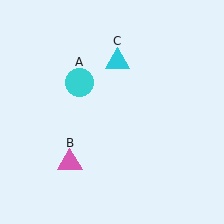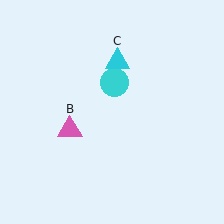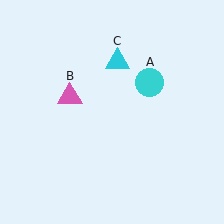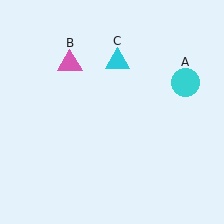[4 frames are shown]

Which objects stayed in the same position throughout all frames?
Cyan triangle (object C) remained stationary.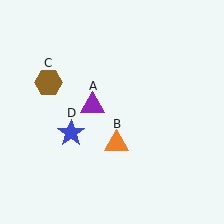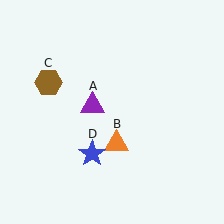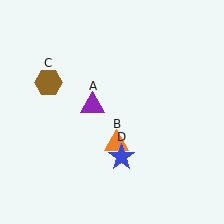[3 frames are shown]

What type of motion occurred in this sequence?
The blue star (object D) rotated counterclockwise around the center of the scene.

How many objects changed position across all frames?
1 object changed position: blue star (object D).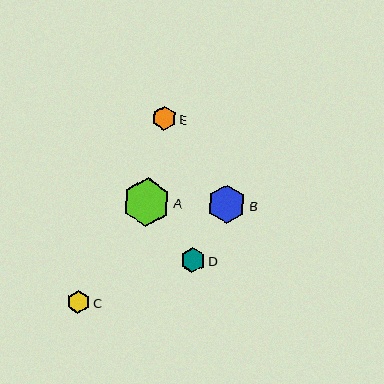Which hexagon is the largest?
Hexagon A is the largest with a size of approximately 48 pixels.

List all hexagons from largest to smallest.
From largest to smallest: A, B, D, E, C.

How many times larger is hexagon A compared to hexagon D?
Hexagon A is approximately 2.0 times the size of hexagon D.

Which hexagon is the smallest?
Hexagon C is the smallest with a size of approximately 23 pixels.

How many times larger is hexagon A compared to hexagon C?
Hexagon A is approximately 2.1 times the size of hexagon C.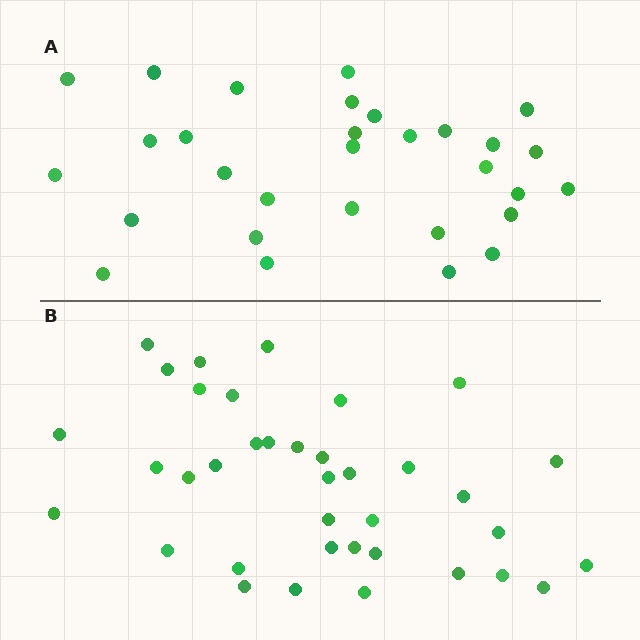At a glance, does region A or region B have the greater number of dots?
Region B (the bottom region) has more dots.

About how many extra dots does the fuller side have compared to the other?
Region B has roughly 8 or so more dots than region A.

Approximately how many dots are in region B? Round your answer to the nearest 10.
About 40 dots. (The exact count is 37, which rounds to 40.)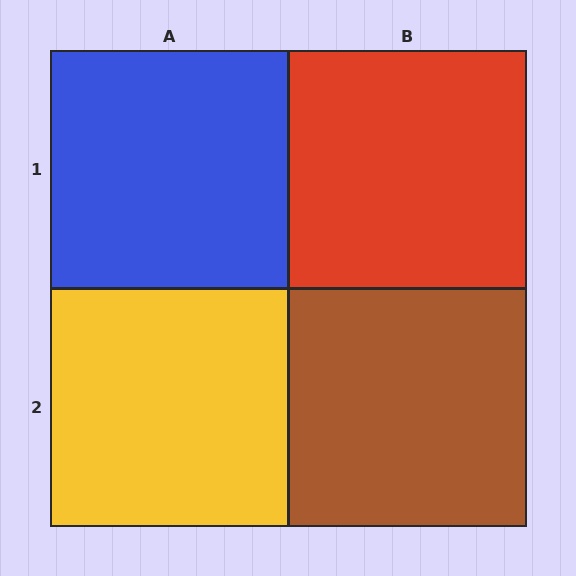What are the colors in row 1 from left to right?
Blue, red.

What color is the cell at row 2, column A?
Yellow.